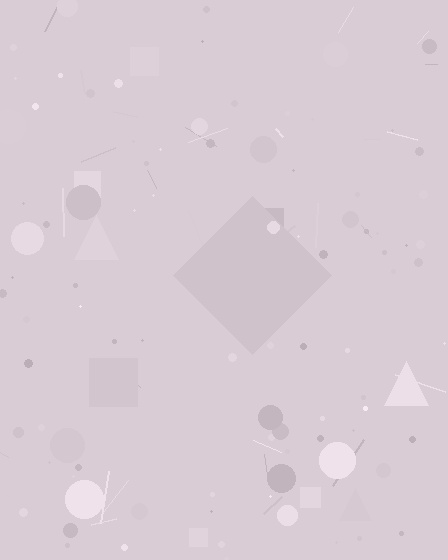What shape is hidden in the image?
A diamond is hidden in the image.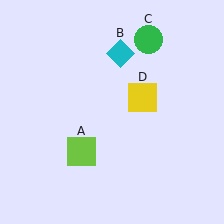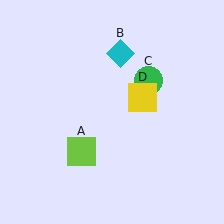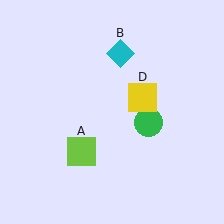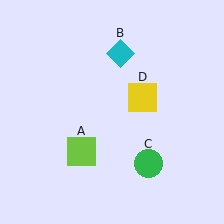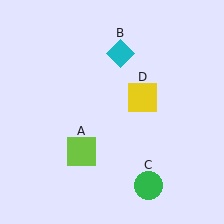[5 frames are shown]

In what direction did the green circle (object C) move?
The green circle (object C) moved down.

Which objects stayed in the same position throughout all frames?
Lime square (object A) and cyan diamond (object B) and yellow square (object D) remained stationary.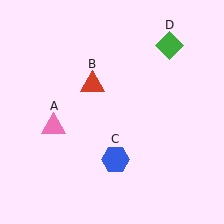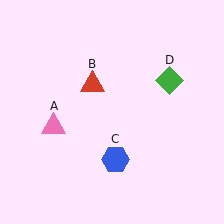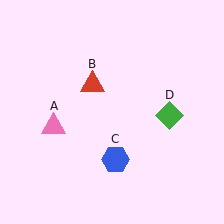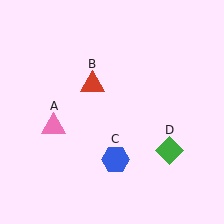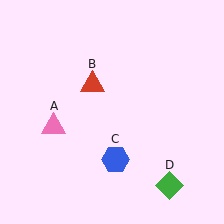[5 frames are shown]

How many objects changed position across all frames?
1 object changed position: green diamond (object D).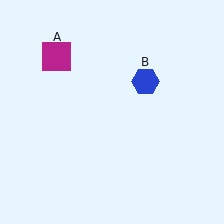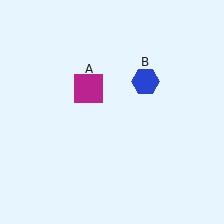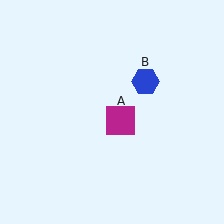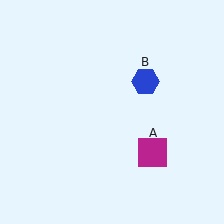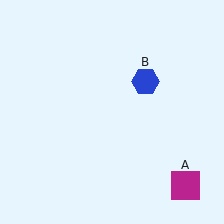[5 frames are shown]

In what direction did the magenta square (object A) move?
The magenta square (object A) moved down and to the right.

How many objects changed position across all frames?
1 object changed position: magenta square (object A).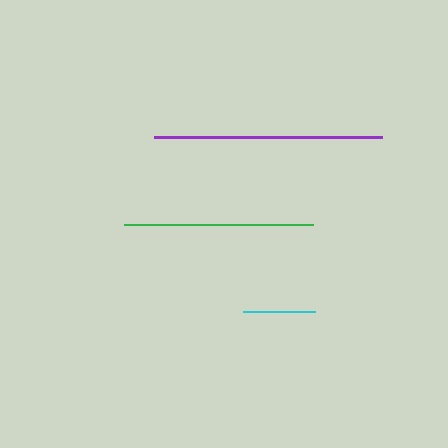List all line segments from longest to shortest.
From longest to shortest: purple, green, cyan.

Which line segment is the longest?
The purple line is the longest at approximately 228 pixels.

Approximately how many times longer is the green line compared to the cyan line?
The green line is approximately 2.6 times the length of the cyan line.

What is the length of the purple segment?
The purple segment is approximately 228 pixels long.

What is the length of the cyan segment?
The cyan segment is approximately 73 pixels long.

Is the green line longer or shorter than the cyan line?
The green line is longer than the cyan line.